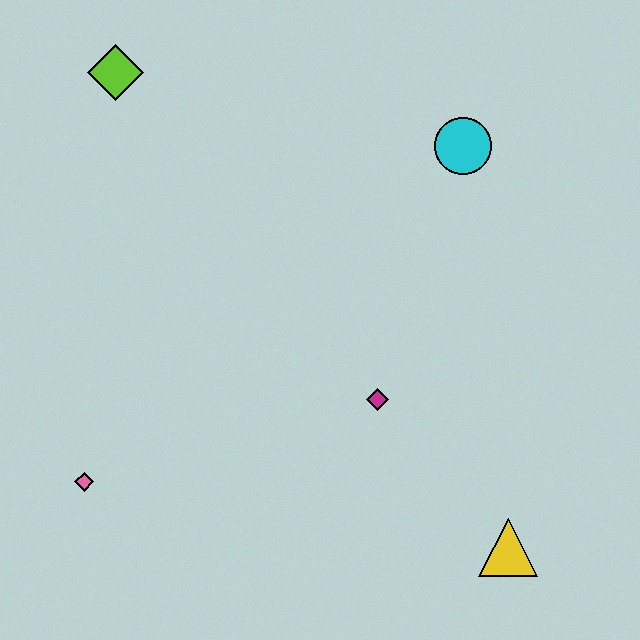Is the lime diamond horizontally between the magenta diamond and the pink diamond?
Yes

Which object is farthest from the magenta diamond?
The lime diamond is farthest from the magenta diamond.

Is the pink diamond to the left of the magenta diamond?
Yes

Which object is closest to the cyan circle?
The magenta diamond is closest to the cyan circle.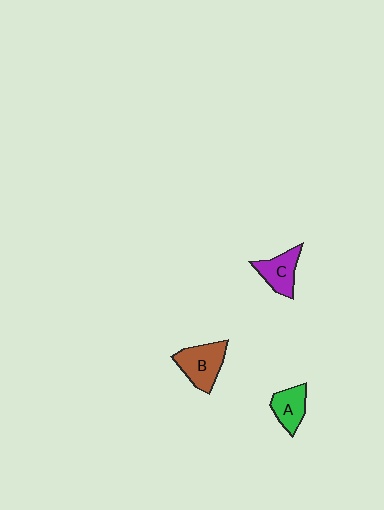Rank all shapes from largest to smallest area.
From largest to smallest: B (brown), C (purple), A (green).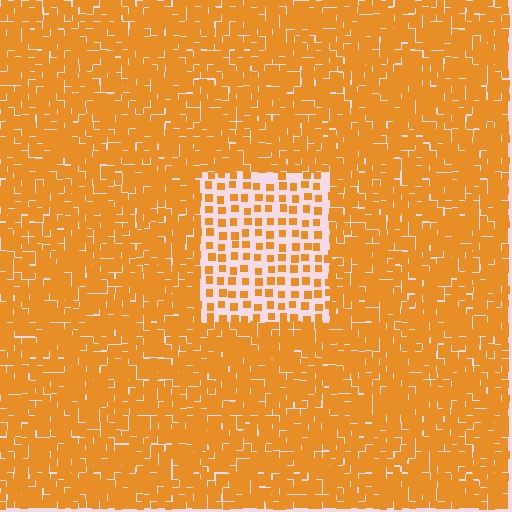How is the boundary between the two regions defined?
The boundary is defined by a change in element density (approximately 2.8x ratio). All elements are the same color, size, and shape.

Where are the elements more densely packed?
The elements are more densely packed outside the rectangle boundary.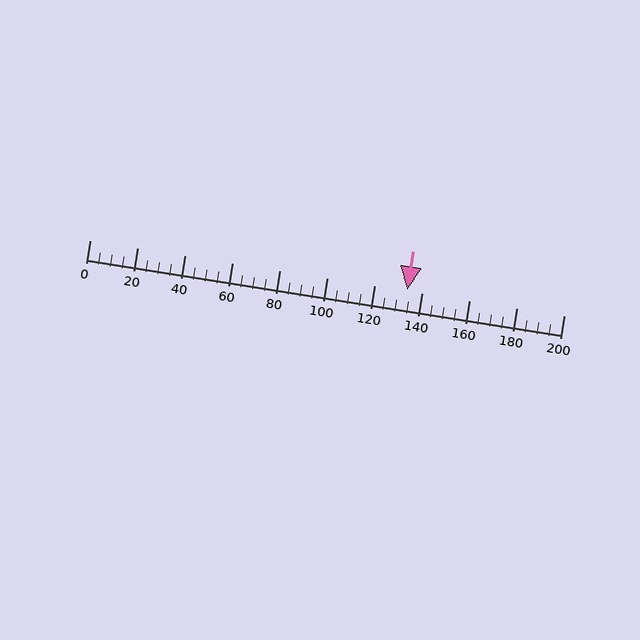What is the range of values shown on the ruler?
The ruler shows values from 0 to 200.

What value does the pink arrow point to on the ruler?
The pink arrow points to approximately 134.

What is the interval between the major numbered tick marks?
The major tick marks are spaced 20 units apart.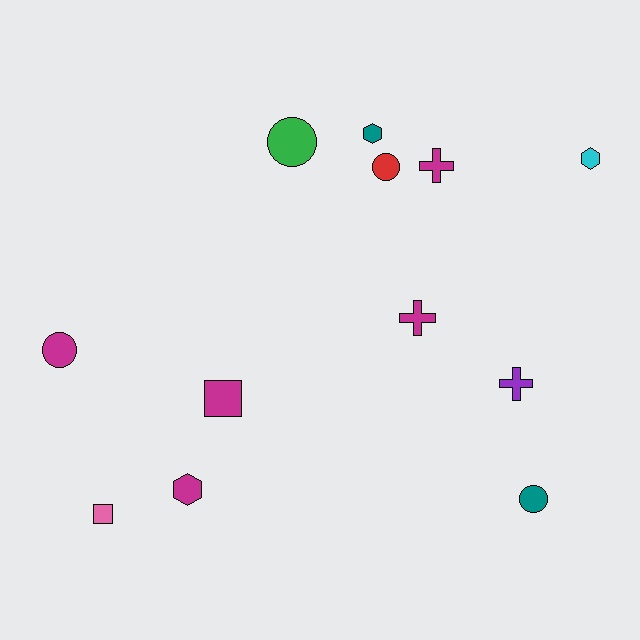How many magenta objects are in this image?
There are 5 magenta objects.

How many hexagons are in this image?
There are 3 hexagons.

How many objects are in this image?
There are 12 objects.